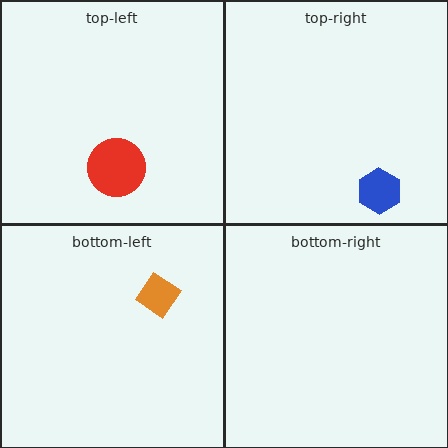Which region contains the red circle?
The top-left region.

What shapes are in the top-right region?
The blue hexagon.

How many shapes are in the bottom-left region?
1.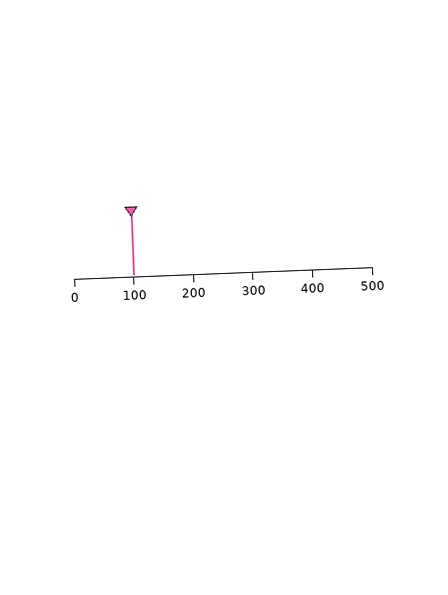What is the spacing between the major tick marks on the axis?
The major ticks are spaced 100 apart.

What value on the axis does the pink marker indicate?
The marker indicates approximately 100.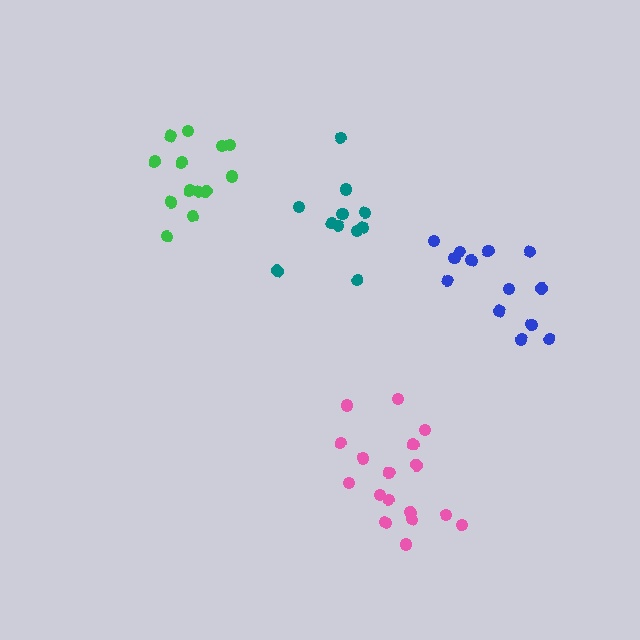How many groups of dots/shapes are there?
There are 4 groups.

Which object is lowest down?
The pink cluster is bottommost.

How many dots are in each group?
Group 1: 13 dots, Group 2: 13 dots, Group 3: 11 dots, Group 4: 17 dots (54 total).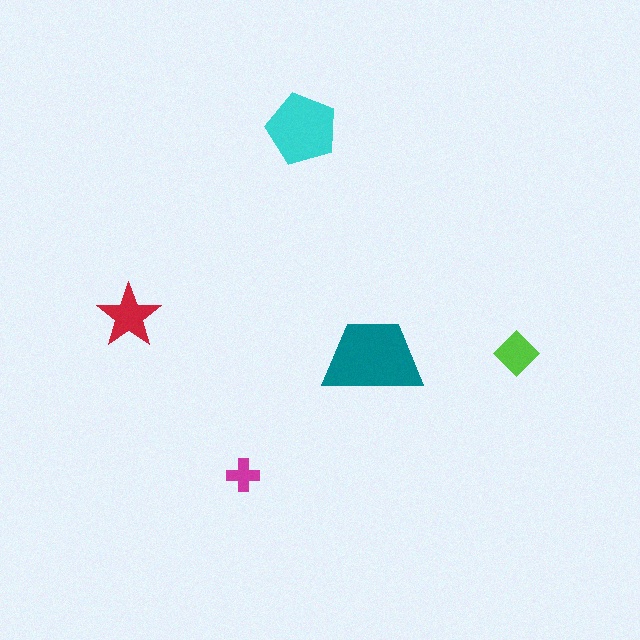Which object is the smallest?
The magenta cross.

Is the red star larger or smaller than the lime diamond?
Larger.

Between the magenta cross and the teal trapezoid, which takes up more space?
The teal trapezoid.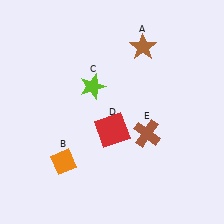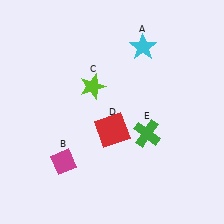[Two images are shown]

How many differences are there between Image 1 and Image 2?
There are 3 differences between the two images.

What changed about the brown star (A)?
In Image 1, A is brown. In Image 2, it changed to cyan.